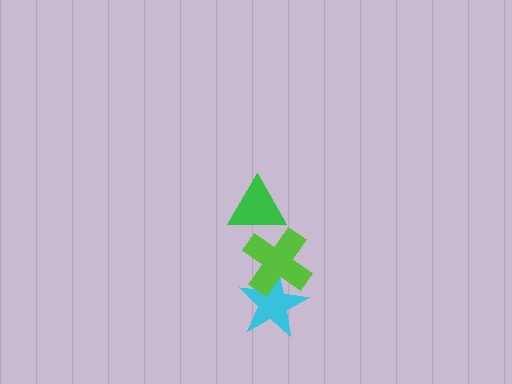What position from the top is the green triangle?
The green triangle is 1st from the top.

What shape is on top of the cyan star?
The lime cross is on top of the cyan star.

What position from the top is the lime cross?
The lime cross is 2nd from the top.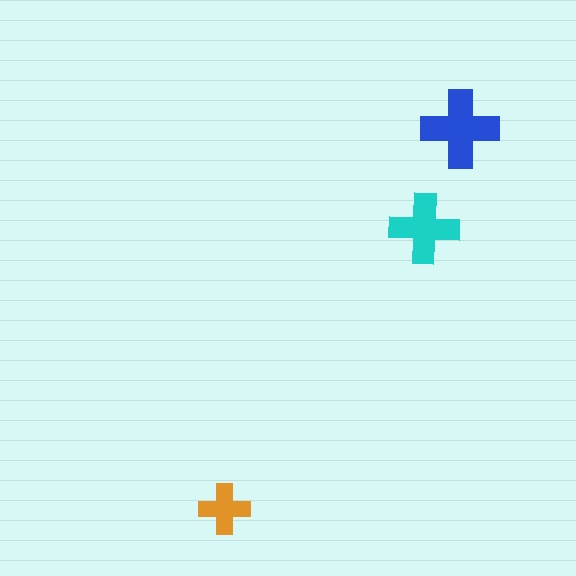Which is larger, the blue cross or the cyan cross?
The blue one.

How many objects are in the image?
There are 3 objects in the image.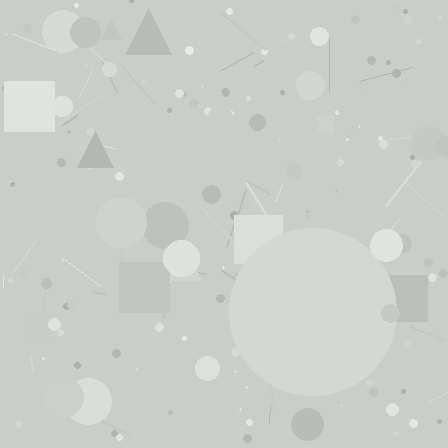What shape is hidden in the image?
A circle is hidden in the image.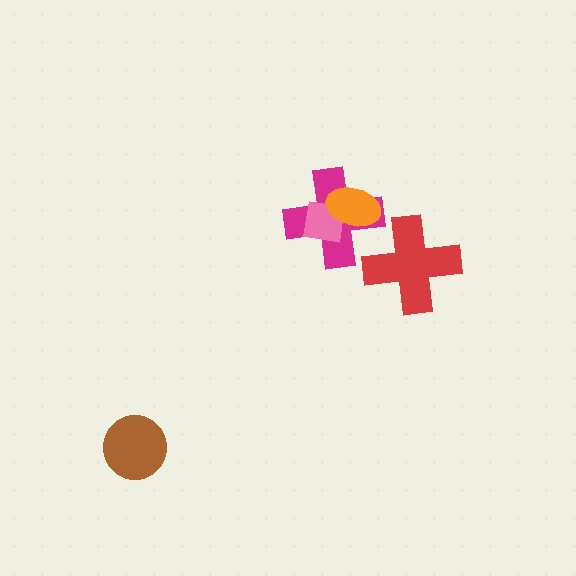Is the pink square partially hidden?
Yes, it is partially covered by another shape.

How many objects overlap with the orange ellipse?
2 objects overlap with the orange ellipse.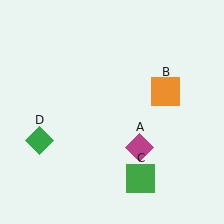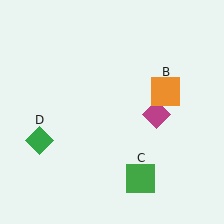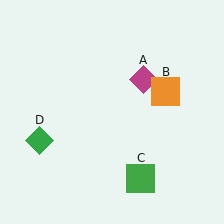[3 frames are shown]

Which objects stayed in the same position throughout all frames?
Orange square (object B) and green square (object C) and green diamond (object D) remained stationary.